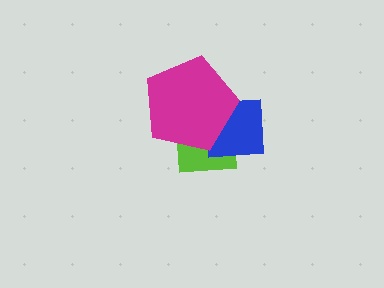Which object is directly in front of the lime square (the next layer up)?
The blue square is directly in front of the lime square.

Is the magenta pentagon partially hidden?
No, no other shape covers it.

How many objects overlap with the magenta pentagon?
2 objects overlap with the magenta pentagon.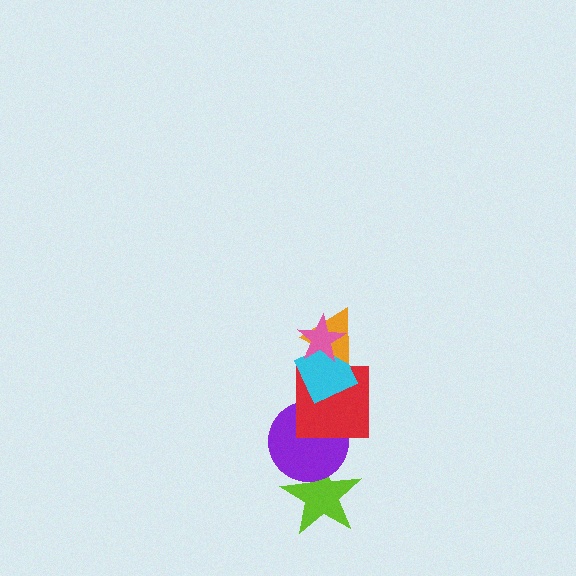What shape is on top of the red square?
The cyan diamond is on top of the red square.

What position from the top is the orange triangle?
The orange triangle is 2nd from the top.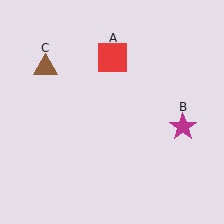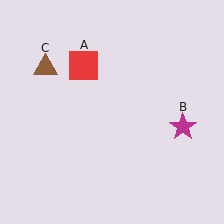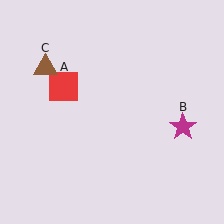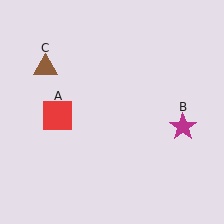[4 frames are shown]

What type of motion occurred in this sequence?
The red square (object A) rotated counterclockwise around the center of the scene.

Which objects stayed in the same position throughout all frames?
Magenta star (object B) and brown triangle (object C) remained stationary.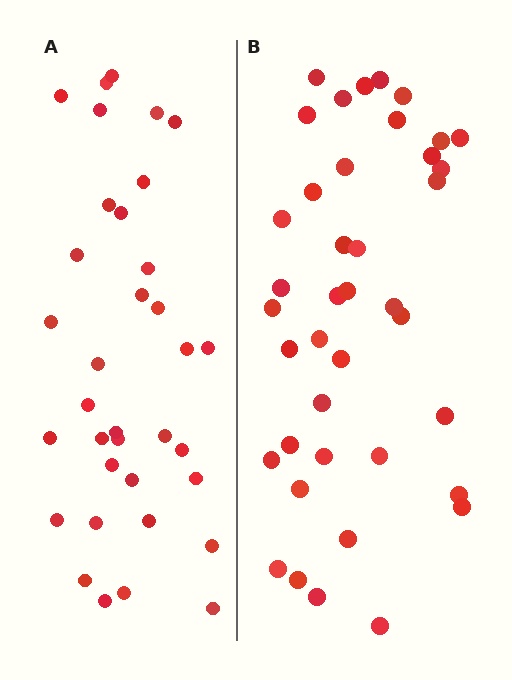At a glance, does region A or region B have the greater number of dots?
Region B (the right region) has more dots.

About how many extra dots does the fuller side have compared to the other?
Region B has about 5 more dots than region A.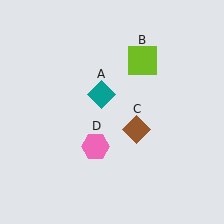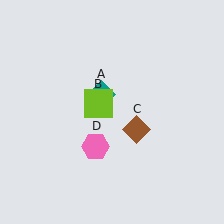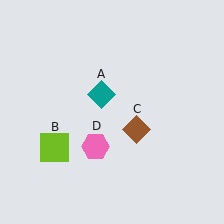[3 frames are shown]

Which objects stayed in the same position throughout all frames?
Teal diamond (object A) and brown diamond (object C) and pink hexagon (object D) remained stationary.